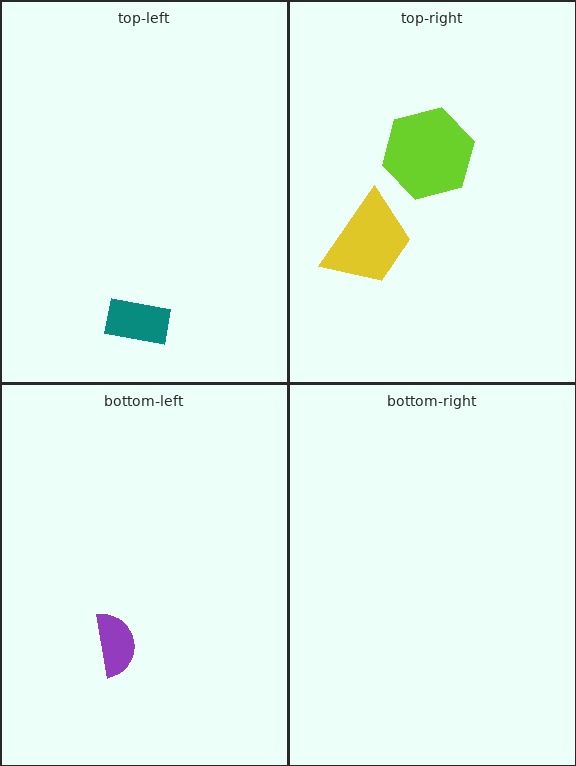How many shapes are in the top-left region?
1.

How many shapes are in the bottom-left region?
1.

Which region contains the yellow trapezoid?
The top-right region.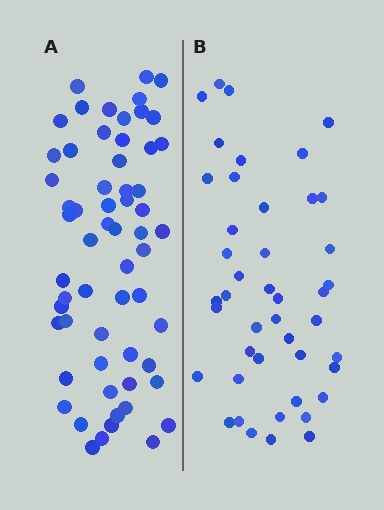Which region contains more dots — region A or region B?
Region A (the left region) has more dots.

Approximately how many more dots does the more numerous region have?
Region A has approximately 15 more dots than region B.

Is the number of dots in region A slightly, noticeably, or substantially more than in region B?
Region A has noticeably more, but not dramatically so. The ratio is roughly 1.4 to 1.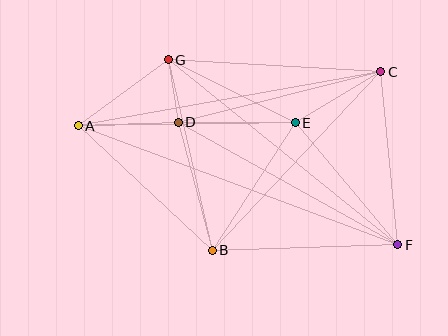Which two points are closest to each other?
Points D and G are closest to each other.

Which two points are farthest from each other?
Points A and F are farthest from each other.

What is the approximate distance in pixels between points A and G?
The distance between A and G is approximately 111 pixels.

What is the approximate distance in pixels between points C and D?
The distance between C and D is approximately 209 pixels.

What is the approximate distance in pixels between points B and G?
The distance between B and G is approximately 195 pixels.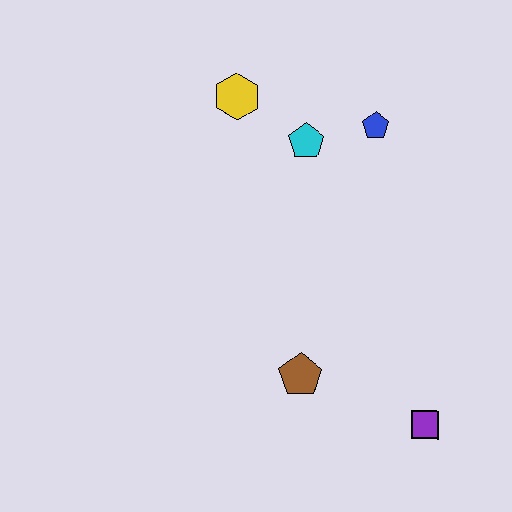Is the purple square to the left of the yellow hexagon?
No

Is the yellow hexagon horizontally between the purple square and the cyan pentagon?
No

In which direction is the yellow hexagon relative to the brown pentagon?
The yellow hexagon is above the brown pentagon.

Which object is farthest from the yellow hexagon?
The purple square is farthest from the yellow hexagon.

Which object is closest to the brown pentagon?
The purple square is closest to the brown pentagon.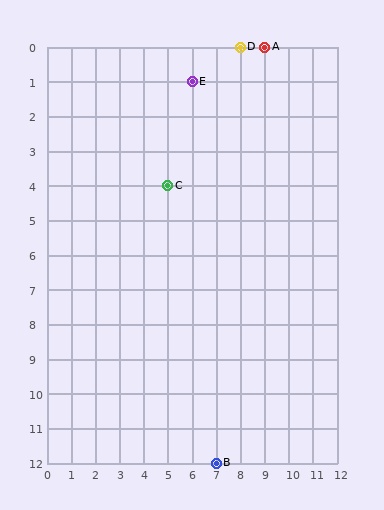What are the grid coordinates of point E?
Point E is at grid coordinates (6, 1).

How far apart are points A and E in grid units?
Points A and E are 3 columns and 1 row apart (about 3.2 grid units diagonally).